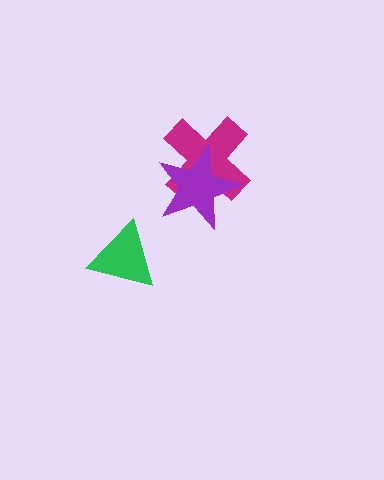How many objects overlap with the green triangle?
0 objects overlap with the green triangle.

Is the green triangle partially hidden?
No, no other shape covers it.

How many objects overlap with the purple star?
1 object overlaps with the purple star.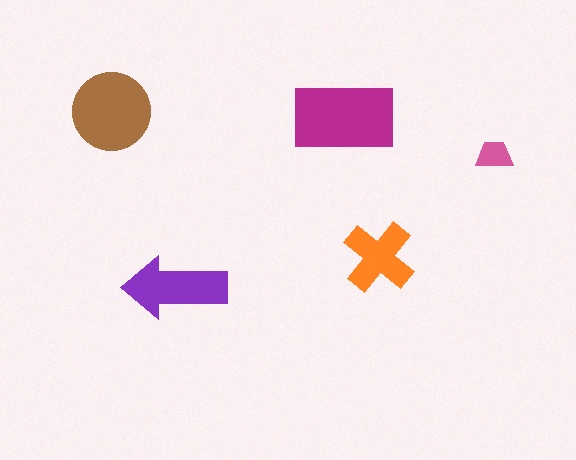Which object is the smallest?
The pink trapezoid.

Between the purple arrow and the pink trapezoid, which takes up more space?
The purple arrow.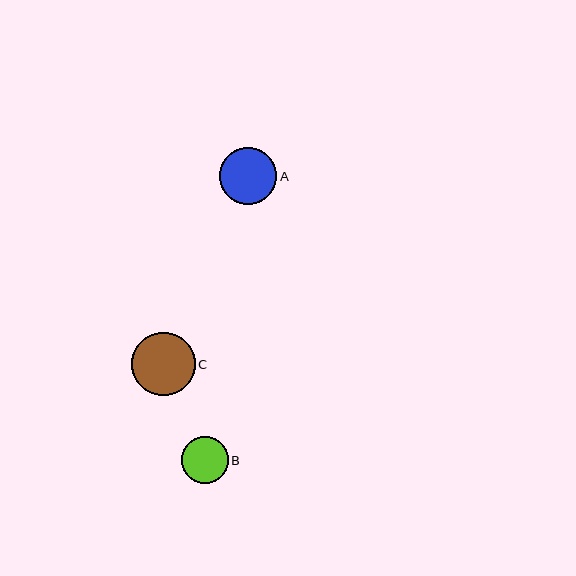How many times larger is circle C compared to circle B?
Circle C is approximately 1.4 times the size of circle B.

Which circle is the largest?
Circle C is the largest with a size of approximately 63 pixels.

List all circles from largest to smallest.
From largest to smallest: C, A, B.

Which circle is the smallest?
Circle B is the smallest with a size of approximately 47 pixels.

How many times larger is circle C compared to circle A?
Circle C is approximately 1.1 times the size of circle A.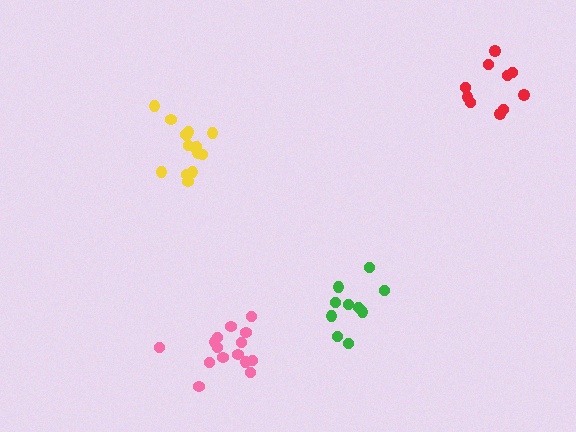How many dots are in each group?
Group 1: 10 dots, Group 2: 15 dots, Group 3: 15 dots, Group 4: 10 dots (50 total).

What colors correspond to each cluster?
The clusters are colored: green, yellow, pink, red.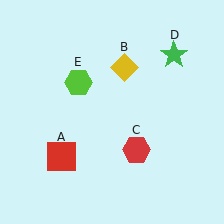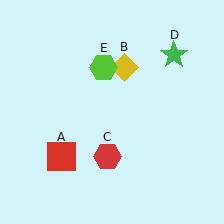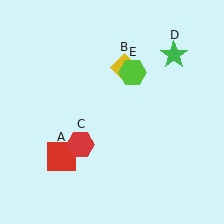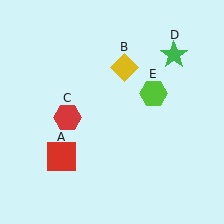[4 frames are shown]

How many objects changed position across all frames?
2 objects changed position: red hexagon (object C), lime hexagon (object E).